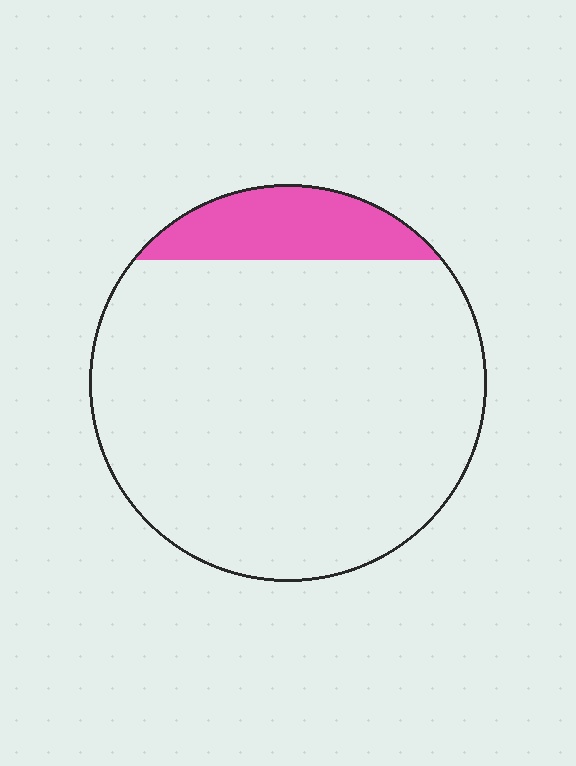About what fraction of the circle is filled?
About one eighth (1/8).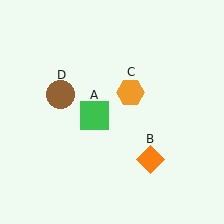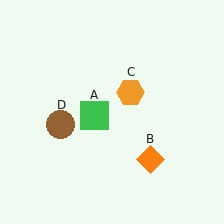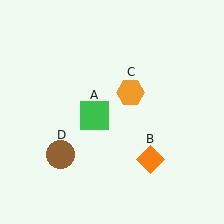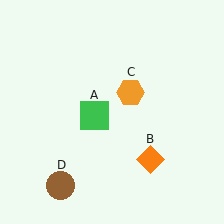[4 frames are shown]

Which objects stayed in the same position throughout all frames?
Green square (object A) and orange diamond (object B) and orange hexagon (object C) remained stationary.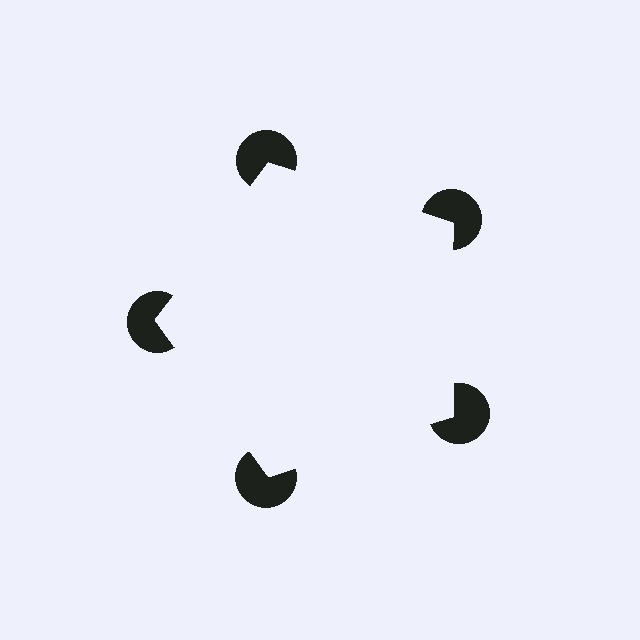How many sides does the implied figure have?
5 sides.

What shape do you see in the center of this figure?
An illusory pentagon — its edges are inferred from the aligned wedge cuts in the pac-man discs, not physically drawn.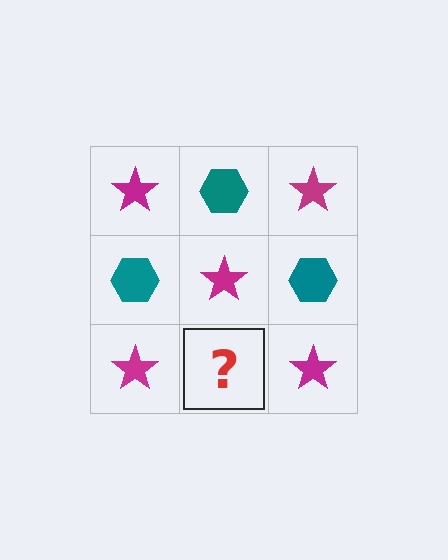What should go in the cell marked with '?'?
The missing cell should contain a teal hexagon.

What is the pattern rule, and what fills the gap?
The rule is that it alternates magenta star and teal hexagon in a checkerboard pattern. The gap should be filled with a teal hexagon.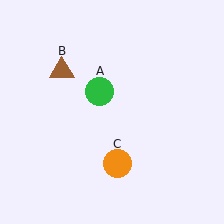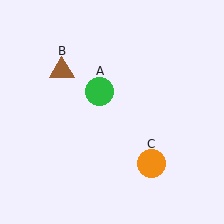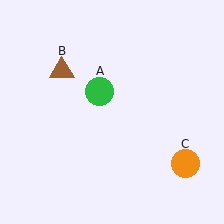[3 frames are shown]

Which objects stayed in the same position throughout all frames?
Green circle (object A) and brown triangle (object B) remained stationary.